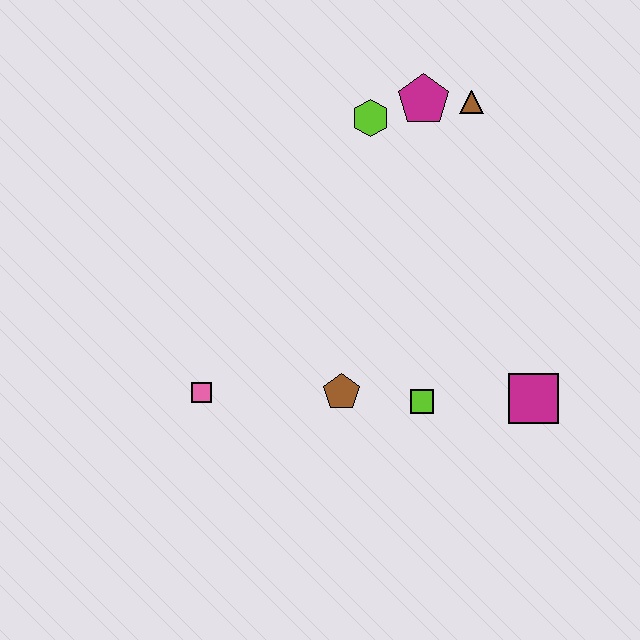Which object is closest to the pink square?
The brown pentagon is closest to the pink square.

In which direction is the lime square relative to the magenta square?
The lime square is to the left of the magenta square.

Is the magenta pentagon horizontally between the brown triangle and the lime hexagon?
Yes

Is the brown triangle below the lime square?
No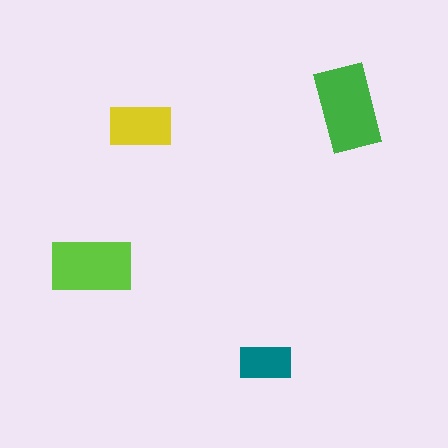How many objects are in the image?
There are 4 objects in the image.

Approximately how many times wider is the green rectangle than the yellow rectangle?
About 1.5 times wider.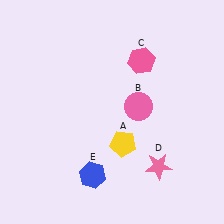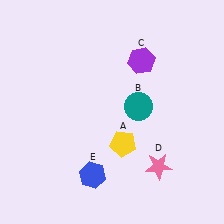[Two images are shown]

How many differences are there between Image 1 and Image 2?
There are 2 differences between the two images.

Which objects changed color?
B changed from pink to teal. C changed from pink to purple.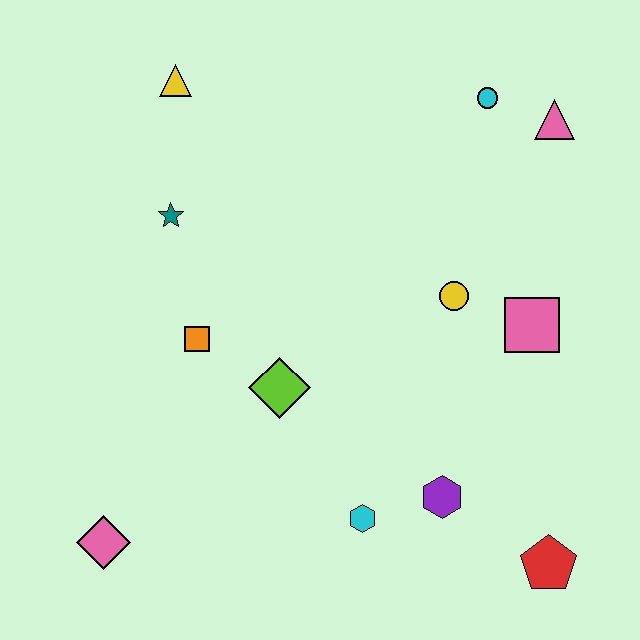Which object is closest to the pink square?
The yellow circle is closest to the pink square.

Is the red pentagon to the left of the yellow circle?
No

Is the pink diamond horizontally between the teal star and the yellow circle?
No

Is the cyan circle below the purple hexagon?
No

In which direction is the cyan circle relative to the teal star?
The cyan circle is to the right of the teal star.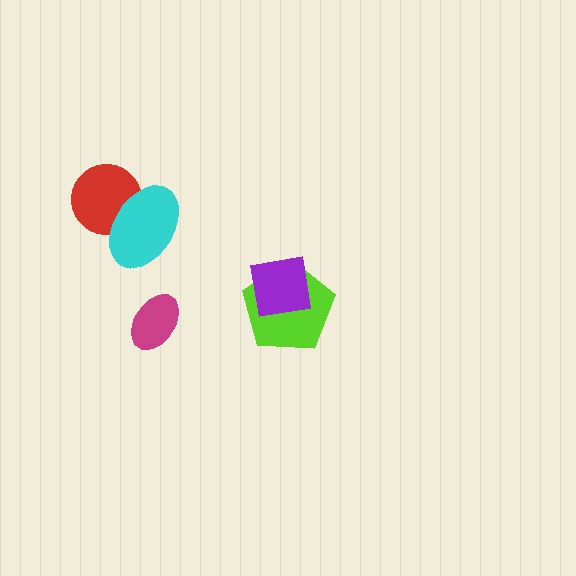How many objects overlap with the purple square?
1 object overlaps with the purple square.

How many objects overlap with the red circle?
1 object overlaps with the red circle.